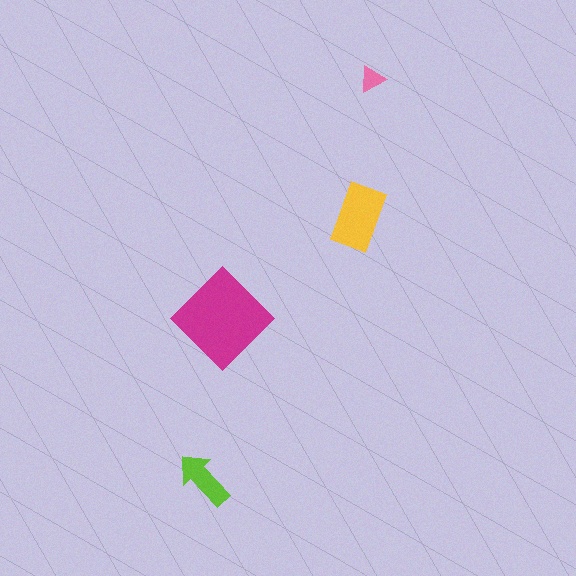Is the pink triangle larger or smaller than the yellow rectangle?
Smaller.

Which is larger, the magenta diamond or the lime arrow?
The magenta diamond.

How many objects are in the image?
There are 4 objects in the image.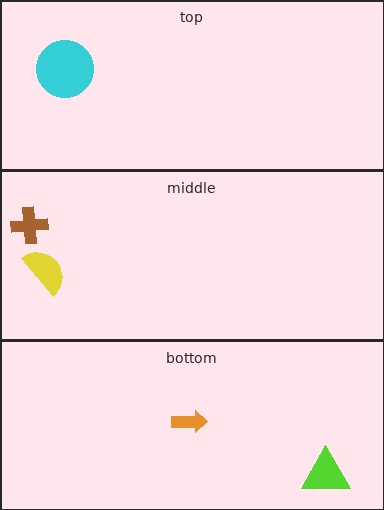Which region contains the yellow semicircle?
The middle region.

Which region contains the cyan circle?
The top region.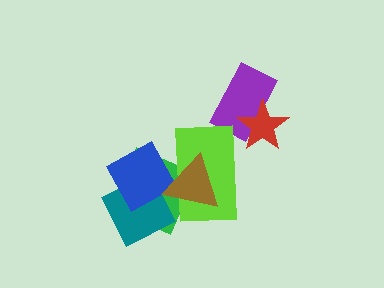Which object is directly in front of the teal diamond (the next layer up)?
The blue diamond is directly in front of the teal diamond.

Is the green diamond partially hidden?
Yes, it is partially covered by another shape.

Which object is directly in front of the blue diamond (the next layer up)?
The lime rectangle is directly in front of the blue diamond.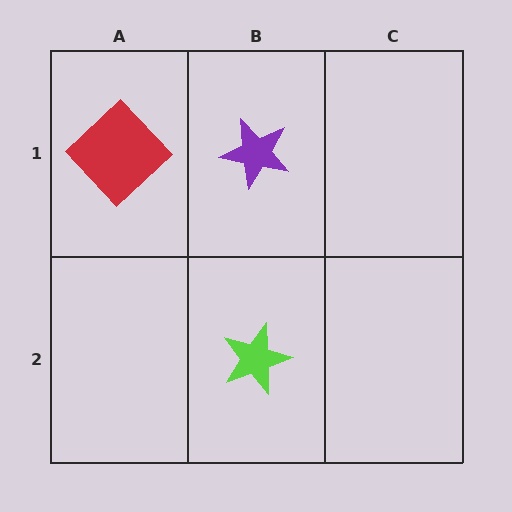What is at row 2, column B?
A lime star.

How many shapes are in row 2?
1 shape.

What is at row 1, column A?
A red diamond.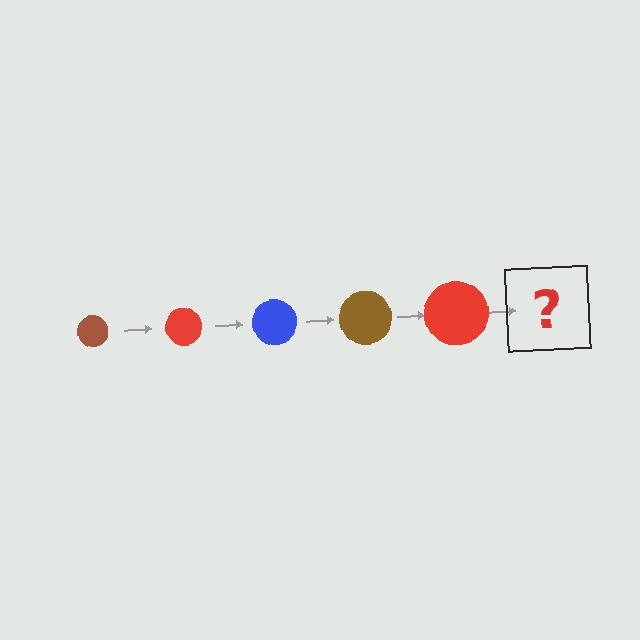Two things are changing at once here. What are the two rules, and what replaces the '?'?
The two rules are that the circle grows larger each step and the color cycles through brown, red, and blue. The '?' should be a blue circle, larger than the previous one.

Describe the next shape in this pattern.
It should be a blue circle, larger than the previous one.